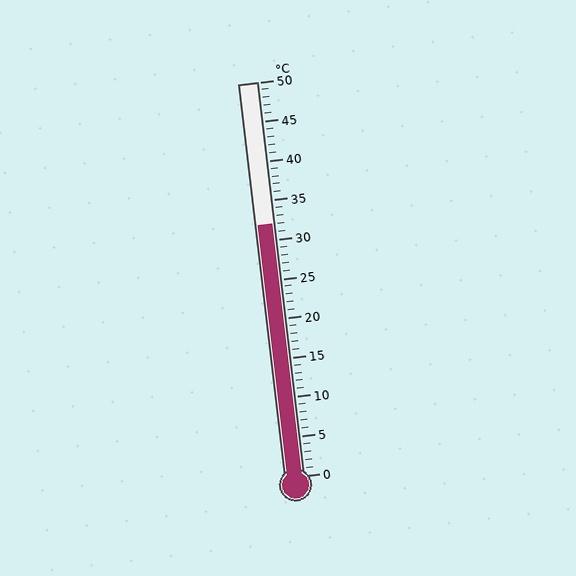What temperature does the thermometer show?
The thermometer shows approximately 32°C.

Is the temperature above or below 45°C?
The temperature is below 45°C.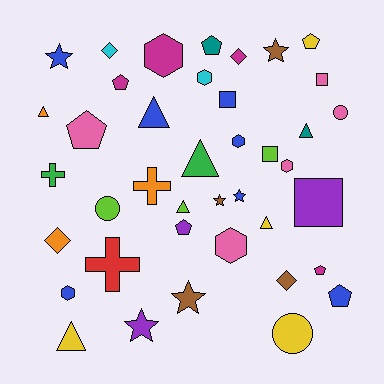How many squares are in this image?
There are 4 squares.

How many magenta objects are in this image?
There are 4 magenta objects.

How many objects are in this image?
There are 40 objects.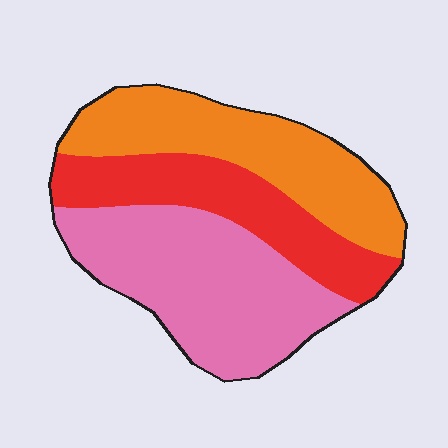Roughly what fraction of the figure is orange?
Orange takes up between a quarter and a half of the figure.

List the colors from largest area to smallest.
From largest to smallest: pink, orange, red.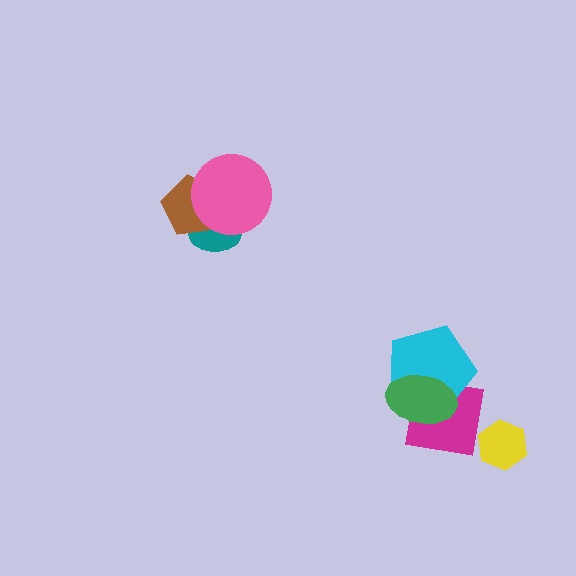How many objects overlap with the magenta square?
3 objects overlap with the magenta square.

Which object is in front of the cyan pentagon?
The green ellipse is in front of the cyan pentagon.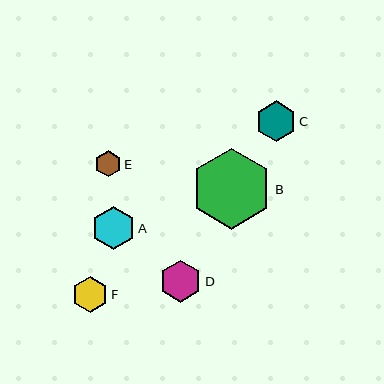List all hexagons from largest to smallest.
From largest to smallest: B, A, D, C, F, E.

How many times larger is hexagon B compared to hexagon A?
Hexagon B is approximately 1.9 times the size of hexagon A.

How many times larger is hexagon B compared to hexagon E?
Hexagon B is approximately 3.1 times the size of hexagon E.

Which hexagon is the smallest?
Hexagon E is the smallest with a size of approximately 26 pixels.